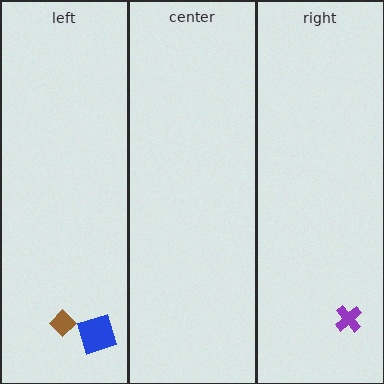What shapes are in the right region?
The purple cross.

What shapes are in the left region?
The brown diamond, the blue square.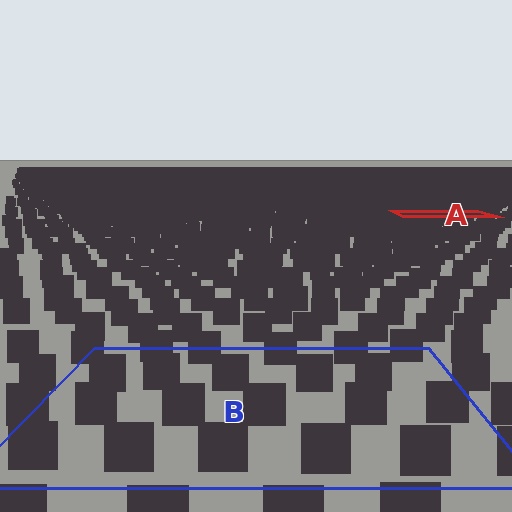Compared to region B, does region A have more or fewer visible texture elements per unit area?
Region A has more texture elements per unit area — they are packed more densely because it is farther away.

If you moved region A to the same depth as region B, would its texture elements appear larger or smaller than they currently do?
They would appear larger. At a closer depth, the same texture elements are projected at a bigger on-screen size.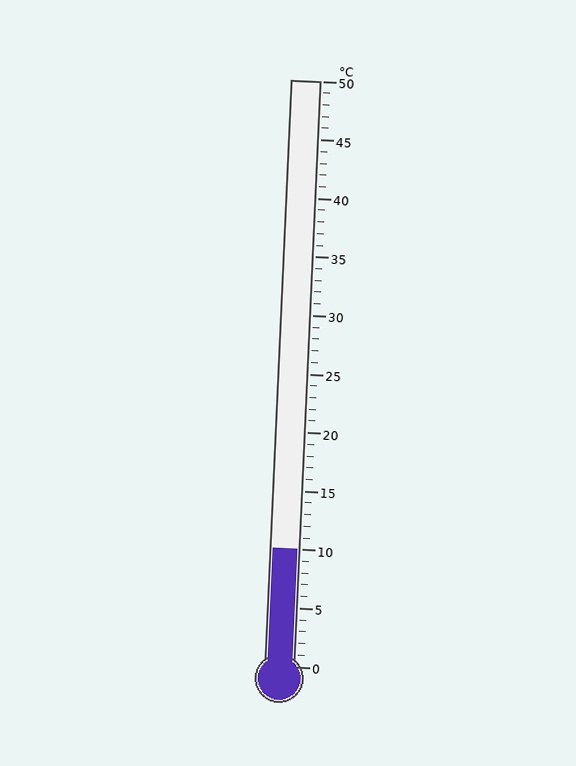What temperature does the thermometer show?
The thermometer shows approximately 10°C.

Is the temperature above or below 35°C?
The temperature is below 35°C.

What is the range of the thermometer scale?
The thermometer scale ranges from 0°C to 50°C.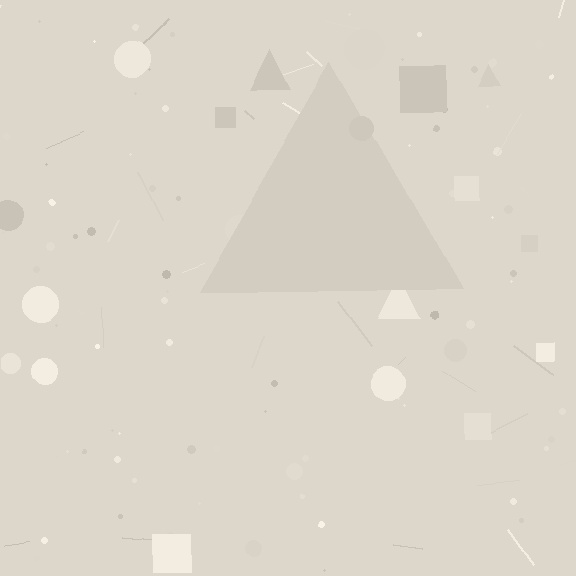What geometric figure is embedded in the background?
A triangle is embedded in the background.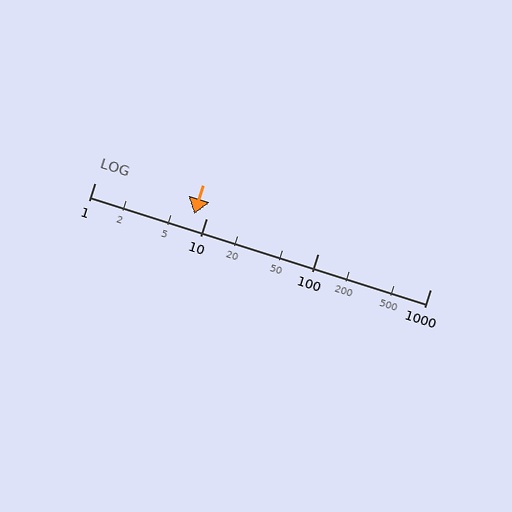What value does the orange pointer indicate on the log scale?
The pointer indicates approximately 7.8.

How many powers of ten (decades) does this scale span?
The scale spans 3 decades, from 1 to 1000.